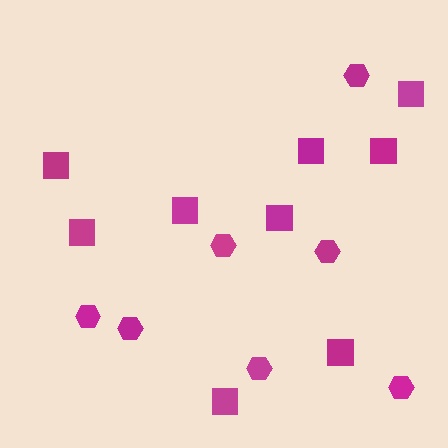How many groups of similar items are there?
There are 2 groups: one group of hexagons (7) and one group of squares (9).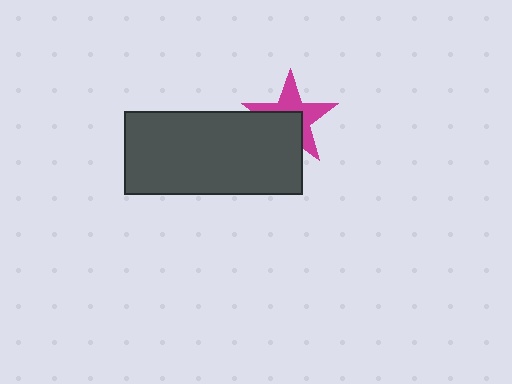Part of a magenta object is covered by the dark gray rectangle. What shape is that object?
It is a star.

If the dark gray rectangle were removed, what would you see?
You would see the complete magenta star.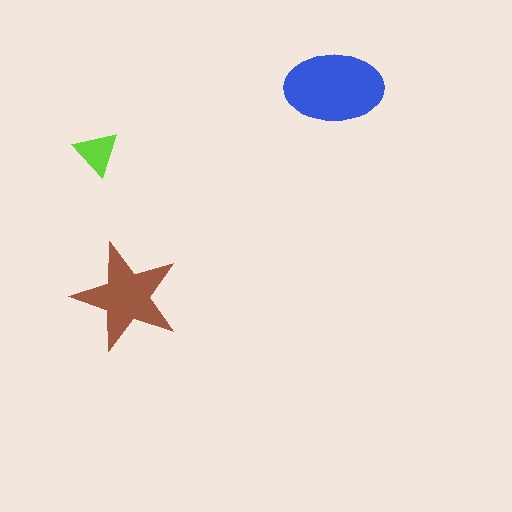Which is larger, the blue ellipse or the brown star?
The blue ellipse.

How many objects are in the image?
There are 3 objects in the image.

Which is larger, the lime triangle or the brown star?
The brown star.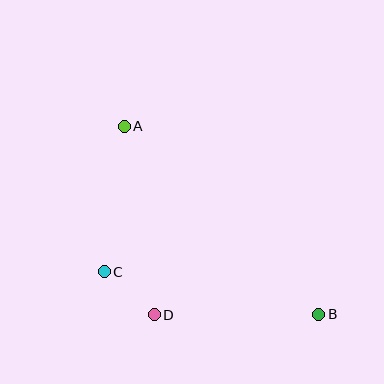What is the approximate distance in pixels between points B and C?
The distance between B and C is approximately 219 pixels.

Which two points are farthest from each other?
Points A and B are farthest from each other.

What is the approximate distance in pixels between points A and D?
The distance between A and D is approximately 191 pixels.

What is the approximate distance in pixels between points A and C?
The distance between A and C is approximately 147 pixels.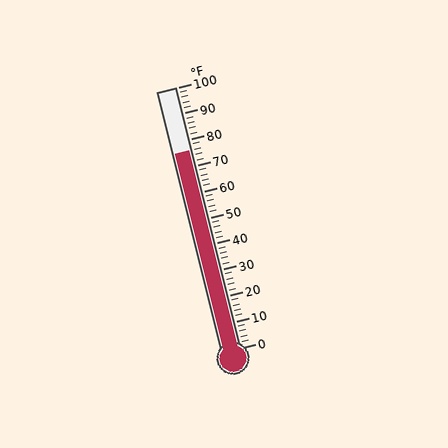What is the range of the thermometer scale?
The thermometer scale ranges from 0°F to 100°F.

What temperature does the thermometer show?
The thermometer shows approximately 76°F.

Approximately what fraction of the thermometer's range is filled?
The thermometer is filled to approximately 75% of its range.